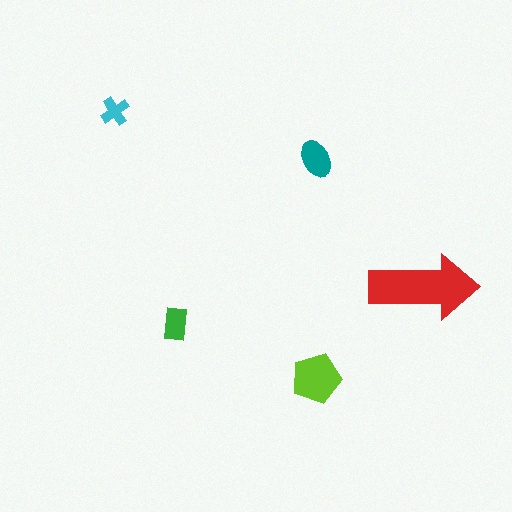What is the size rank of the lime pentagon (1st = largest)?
2nd.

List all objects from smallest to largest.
The cyan cross, the green rectangle, the teal ellipse, the lime pentagon, the red arrow.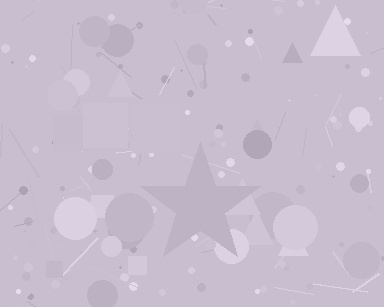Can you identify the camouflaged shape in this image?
The camouflaged shape is a star.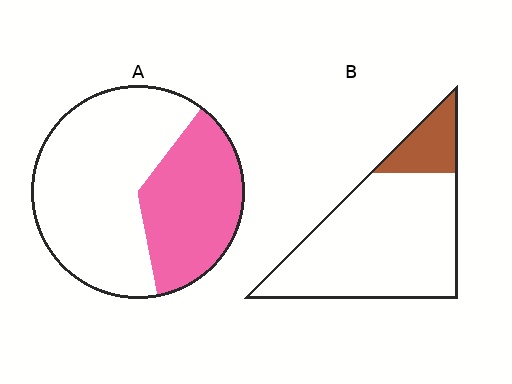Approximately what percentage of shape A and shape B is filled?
A is approximately 35% and B is approximately 15%.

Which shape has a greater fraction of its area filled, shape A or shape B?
Shape A.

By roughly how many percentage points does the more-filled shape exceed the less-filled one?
By roughly 20 percentage points (A over B).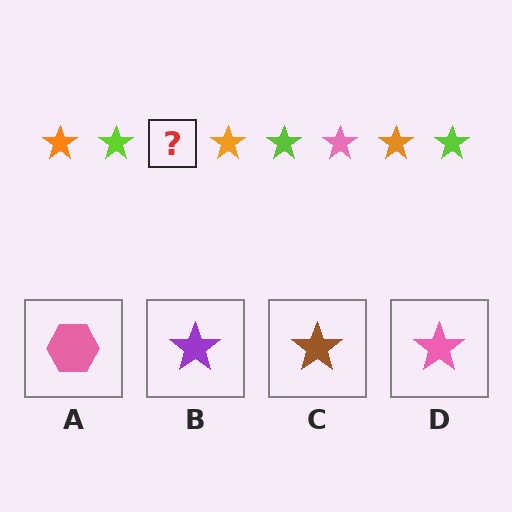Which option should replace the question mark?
Option D.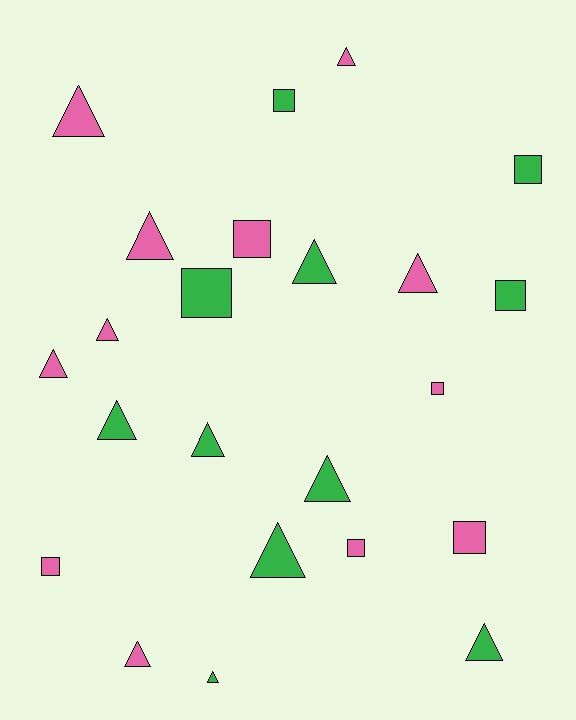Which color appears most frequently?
Pink, with 12 objects.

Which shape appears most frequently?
Triangle, with 14 objects.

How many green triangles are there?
There are 7 green triangles.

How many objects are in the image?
There are 23 objects.